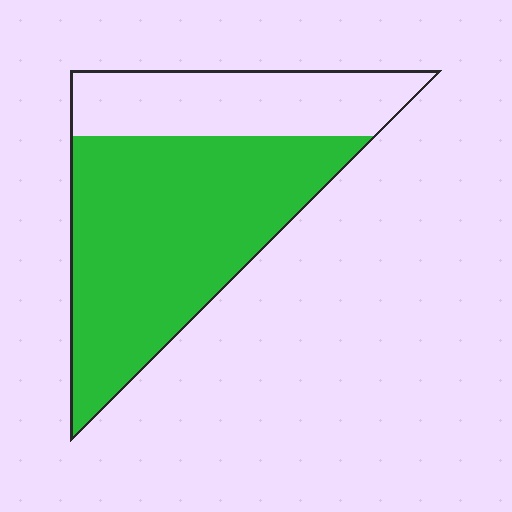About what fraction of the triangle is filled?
About two thirds (2/3).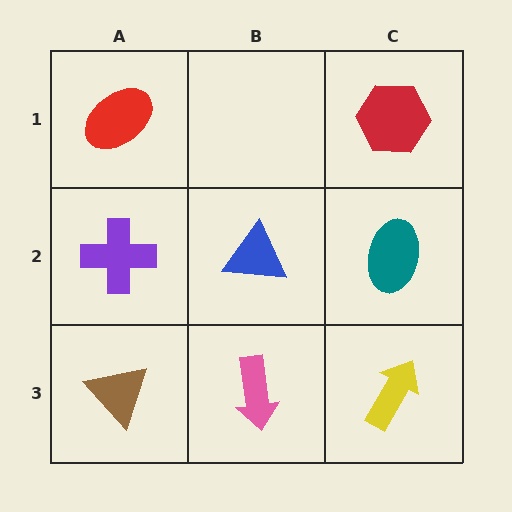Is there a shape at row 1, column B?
No, that cell is empty.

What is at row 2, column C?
A teal ellipse.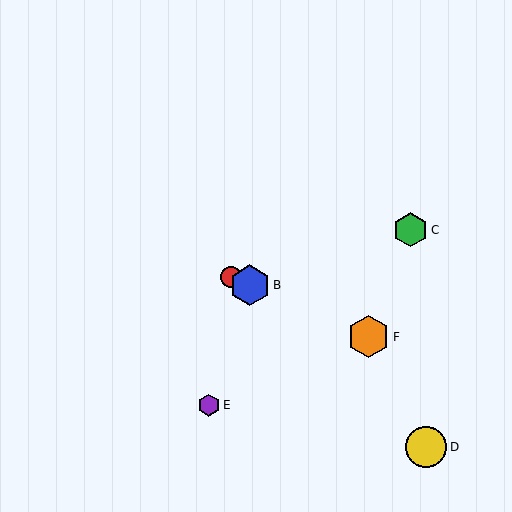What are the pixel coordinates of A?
Object A is at (231, 277).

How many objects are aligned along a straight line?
3 objects (A, B, F) are aligned along a straight line.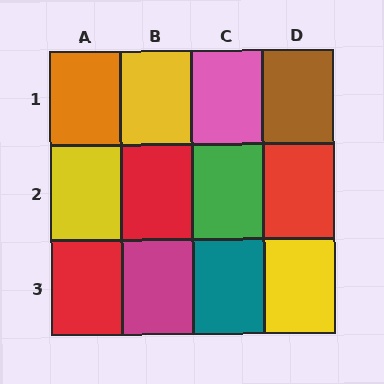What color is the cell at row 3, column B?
Magenta.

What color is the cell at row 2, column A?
Yellow.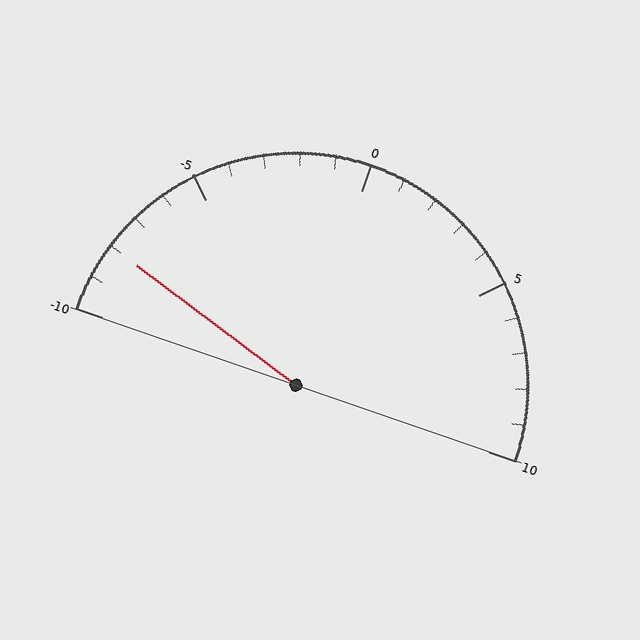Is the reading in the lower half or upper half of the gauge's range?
The reading is in the lower half of the range (-10 to 10).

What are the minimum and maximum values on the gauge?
The gauge ranges from -10 to 10.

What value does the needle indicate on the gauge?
The needle indicates approximately -8.